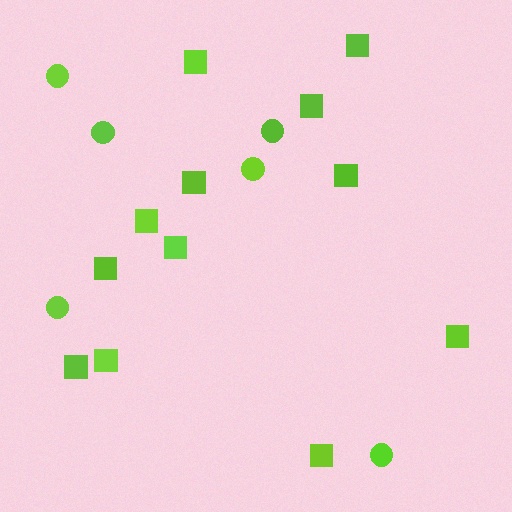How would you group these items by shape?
There are 2 groups: one group of squares (12) and one group of circles (6).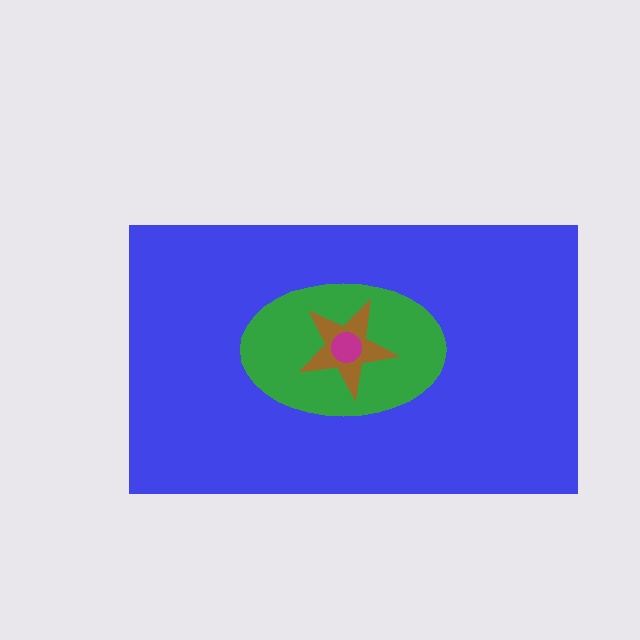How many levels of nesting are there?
4.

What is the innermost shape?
The magenta circle.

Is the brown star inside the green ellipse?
Yes.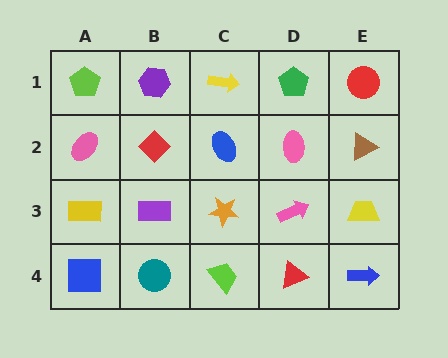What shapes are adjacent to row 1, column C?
A blue ellipse (row 2, column C), a purple hexagon (row 1, column B), a green pentagon (row 1, column D).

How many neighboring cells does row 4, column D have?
3.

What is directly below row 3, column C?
A lime trapezoid.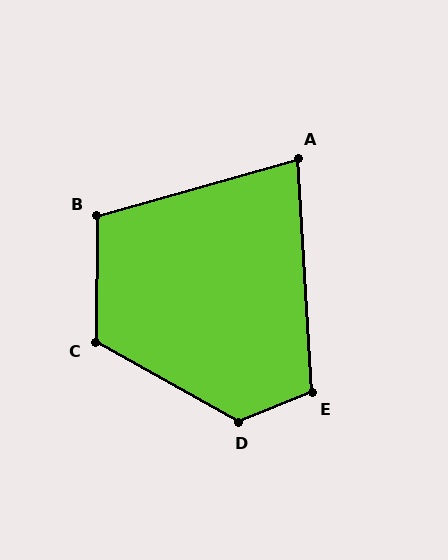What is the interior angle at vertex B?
Approximately 106 degrees (obtuse).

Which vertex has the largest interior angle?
D, at approximately 129 degrees.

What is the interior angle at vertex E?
Approximately 109 degrees (obtuse).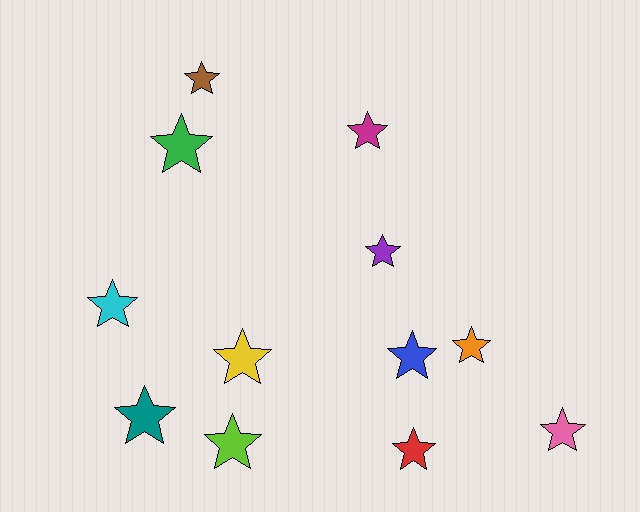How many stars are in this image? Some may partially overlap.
There are 12 stars.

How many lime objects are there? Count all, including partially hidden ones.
There is 1 lime object.